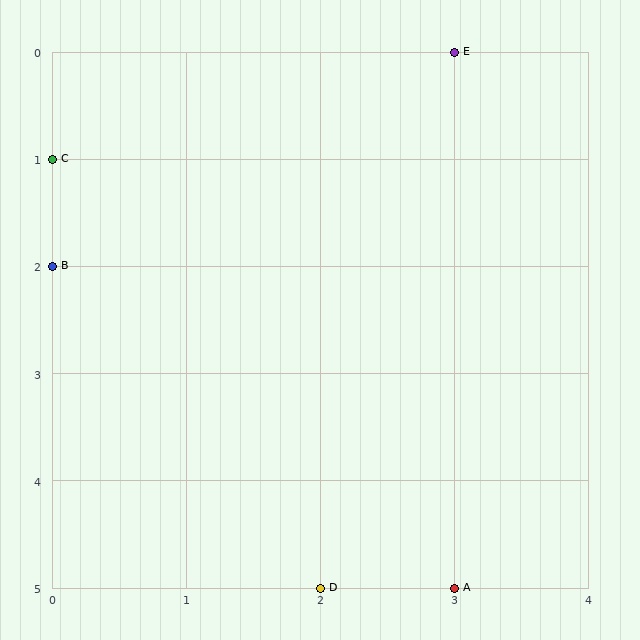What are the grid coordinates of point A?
Point A is at grid coordinates (3, 5).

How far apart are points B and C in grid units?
Points B and C are 1 row apart.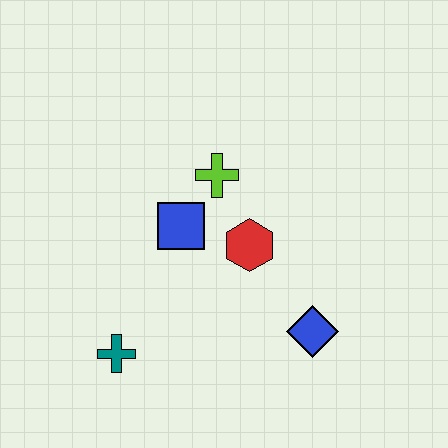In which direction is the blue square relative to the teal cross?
The blue square is above the teal cross.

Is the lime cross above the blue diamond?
Yes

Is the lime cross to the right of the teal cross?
Yes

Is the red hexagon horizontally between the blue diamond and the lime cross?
Yes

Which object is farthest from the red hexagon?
The teal cross is farthest from the red hexagon.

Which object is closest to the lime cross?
The blue square is closest to the lime cross.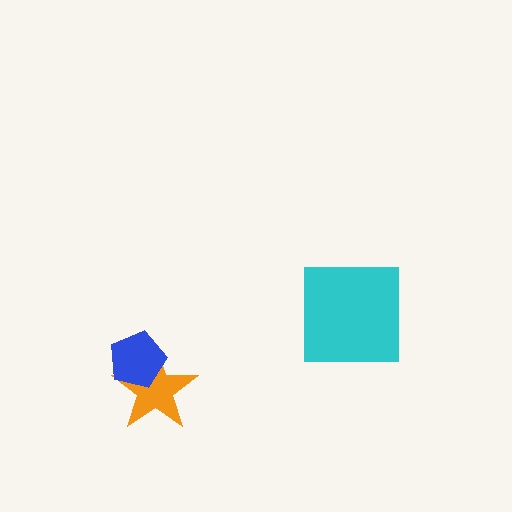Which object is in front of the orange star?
The blue pentagon is in front of the orange star.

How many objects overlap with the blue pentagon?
1 object overlaps with the blue pentagon.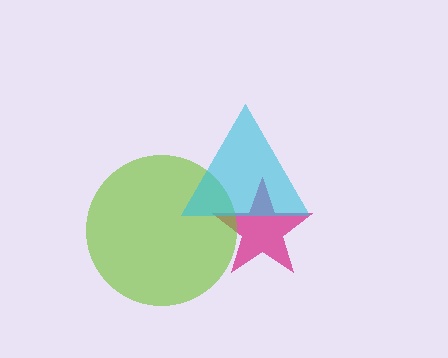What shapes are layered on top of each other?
The layered shapes are: a magenta star, a lime circle, a cyan triangle.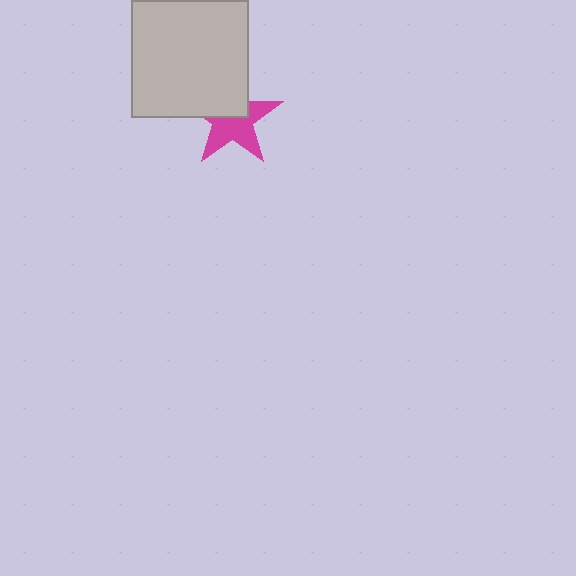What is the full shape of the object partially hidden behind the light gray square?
The partially hidden object is a magenta star.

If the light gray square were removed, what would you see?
You would see the complete magenta star.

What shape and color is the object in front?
The object in front is a light gray square.